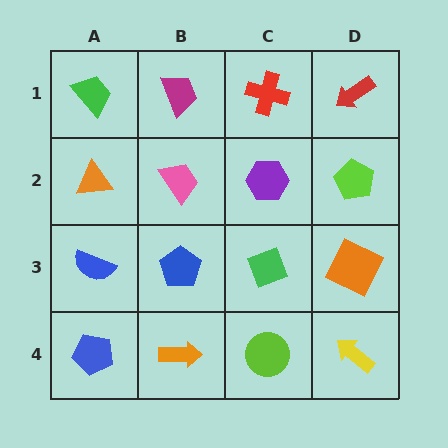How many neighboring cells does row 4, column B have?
3.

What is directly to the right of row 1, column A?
A magenta trapezoid.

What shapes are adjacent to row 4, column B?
A blue pentagon (row 3, column B), a blue pentagon (row 4, column A), a lime circle (row 4, column C).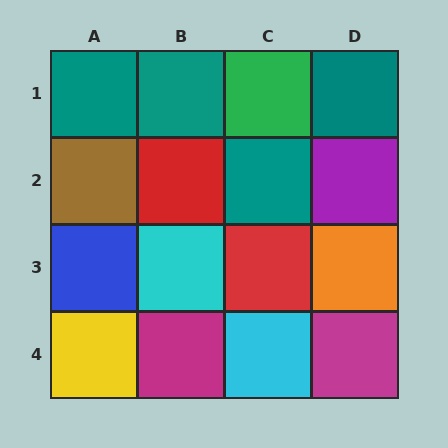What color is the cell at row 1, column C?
Green.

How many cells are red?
2 cells are red.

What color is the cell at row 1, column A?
Teal.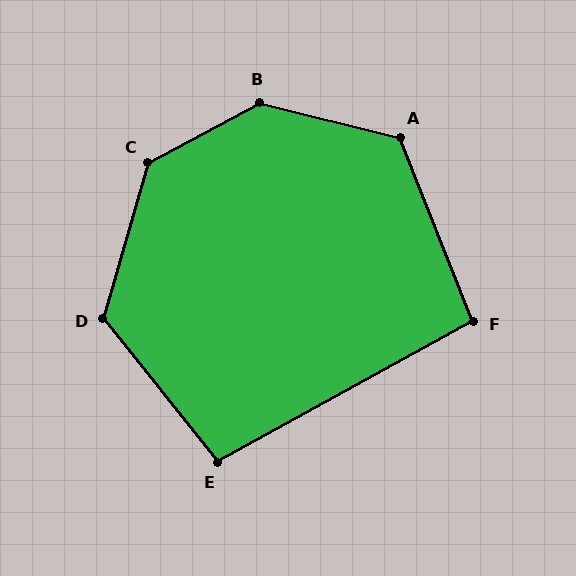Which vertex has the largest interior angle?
B, at approximately 138 degrees.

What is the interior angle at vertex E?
Approximately 100 degrees (obtuse).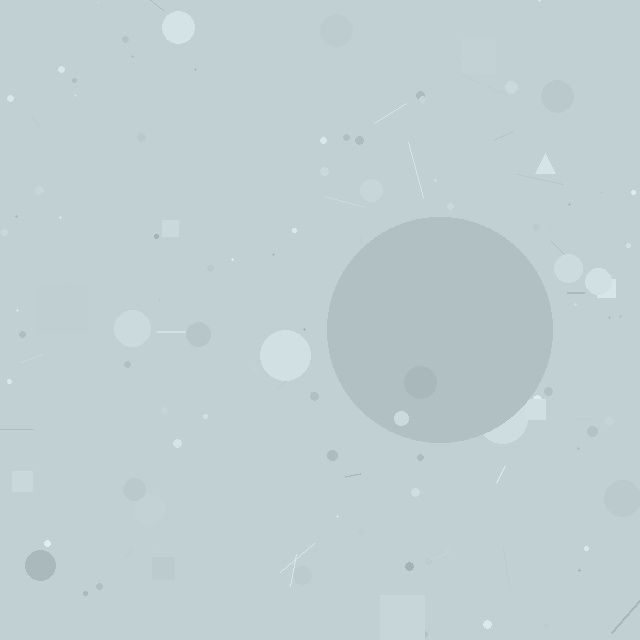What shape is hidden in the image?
A circle is hidden in the image.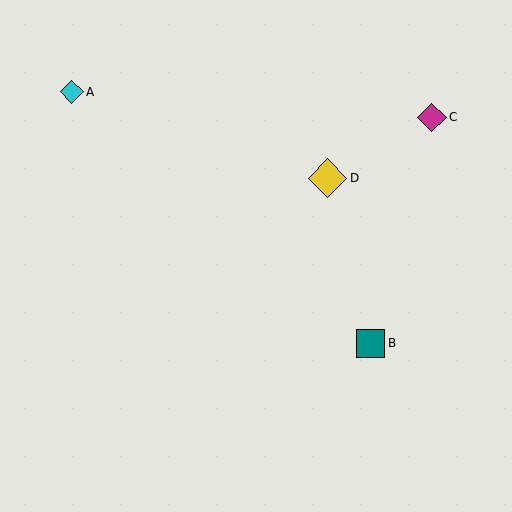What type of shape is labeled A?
Shape A is a cyan diamond.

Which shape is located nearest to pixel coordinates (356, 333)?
The teal square (labeled B) at (371, 343) is nearest to that location.